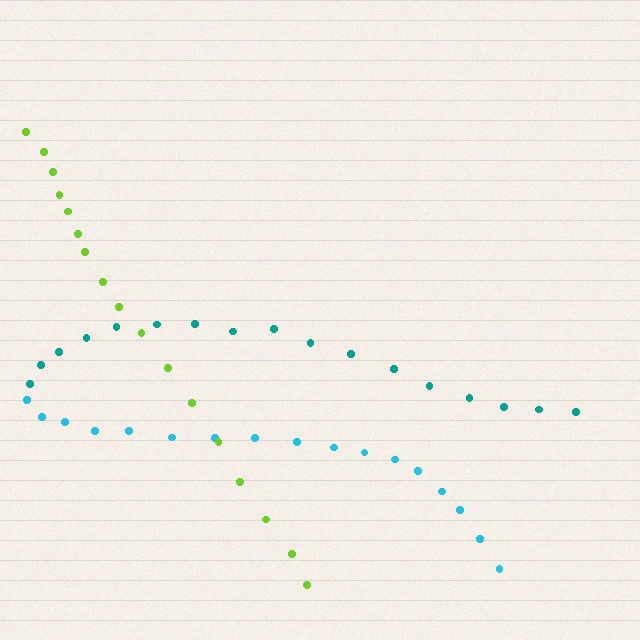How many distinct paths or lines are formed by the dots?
There are 3 distinct paths.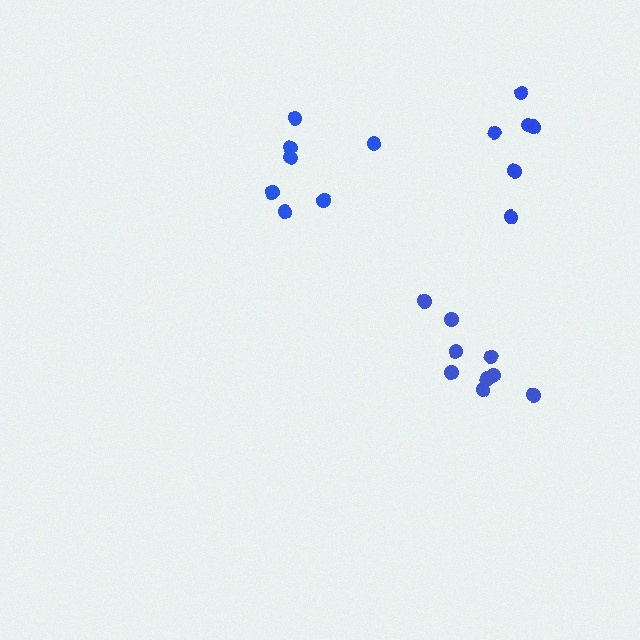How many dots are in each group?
Group 1: 7 dots, Group 2: 9 dots, Group 3: 6 dots (22 total).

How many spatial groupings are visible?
There are 3 spatial groupings.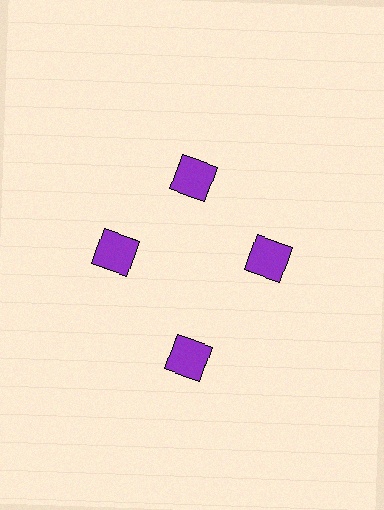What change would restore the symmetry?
The symmetry would be restored by moving it inward, back onto the ring so that all 4 squares sit at equal angles and equal distance from the center.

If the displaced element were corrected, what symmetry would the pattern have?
It would have 4-fold rotational symmetry — the pattern would map onto itself every 90 degrees.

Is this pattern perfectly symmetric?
No. The 4 purple squares are arranged in a ring, but one element near the 6 o'clock position is pushed outward from the center, breaking the 4-fold rotational symmetry.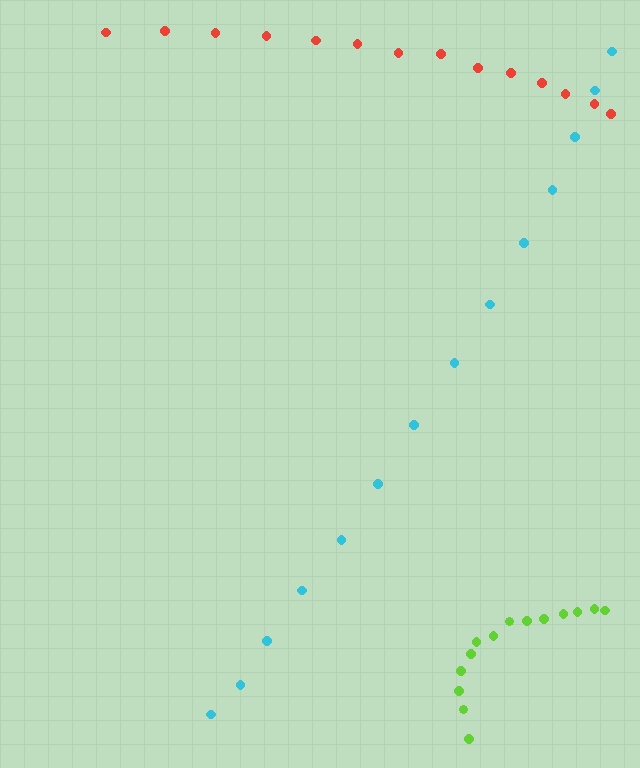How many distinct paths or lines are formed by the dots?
There are 3 distinct paths.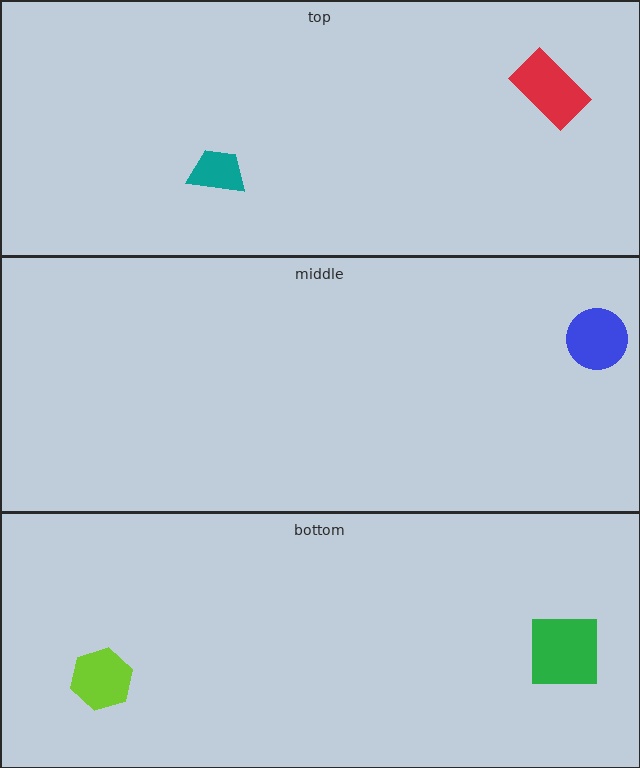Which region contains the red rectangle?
The top region.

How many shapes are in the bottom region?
2.